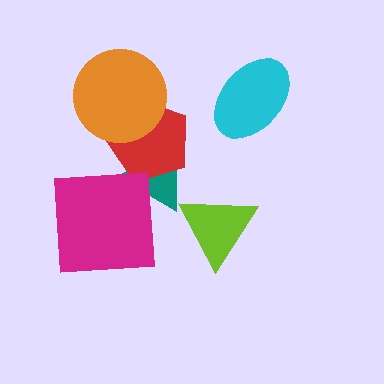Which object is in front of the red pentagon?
The orange circle is in front of the red pentagon.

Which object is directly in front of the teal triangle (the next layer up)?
The red pentagon is directly in front of the teal triangle.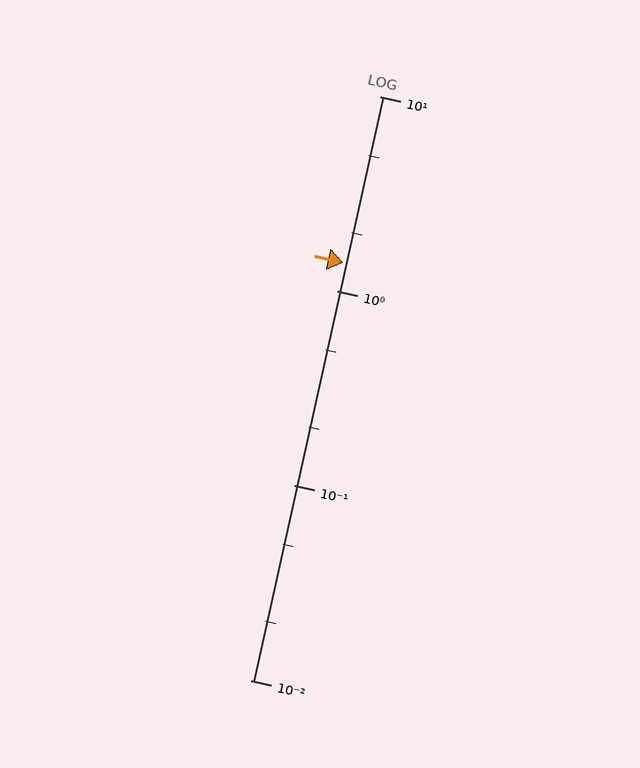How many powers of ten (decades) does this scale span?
The scale spans 3 decades, from 0.01 to 10.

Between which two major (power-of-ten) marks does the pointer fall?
The pointer is between 1 and 10.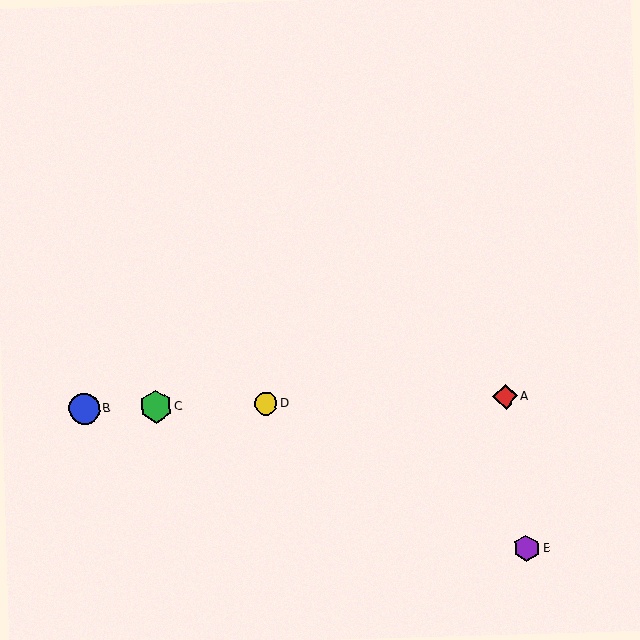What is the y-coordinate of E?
Object E is at y≈548.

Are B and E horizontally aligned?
No, B is at y≈409 and E is at y≈548.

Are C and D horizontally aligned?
Yes, both are at y≈407.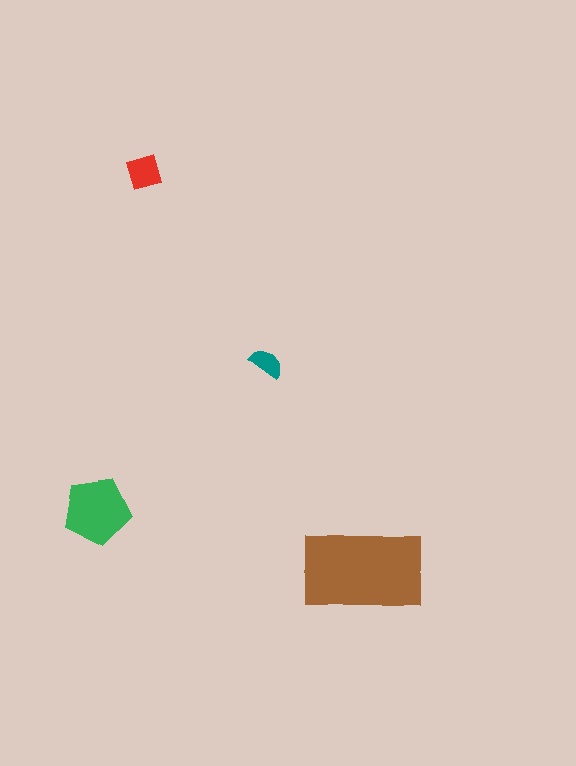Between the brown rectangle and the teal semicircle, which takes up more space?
The brown rectangle.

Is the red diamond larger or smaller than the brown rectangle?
Smaller.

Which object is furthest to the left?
The green pentagon is leftmost.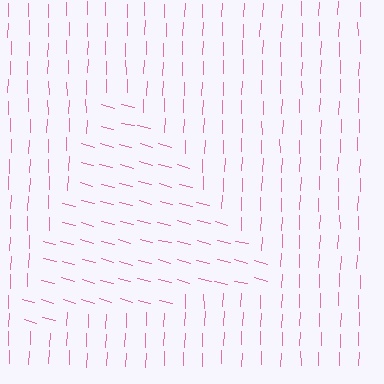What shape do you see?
I see a triangle.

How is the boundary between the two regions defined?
The boundary is defined purely by a change in line orientation (approximately 78 degrees difference). All lines are the same color and thickness.